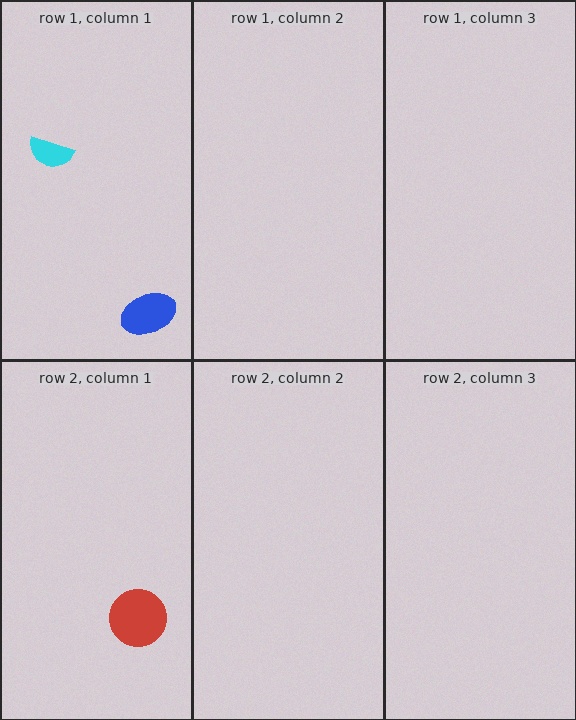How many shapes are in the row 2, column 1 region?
1.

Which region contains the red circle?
The row 2, column 1 region.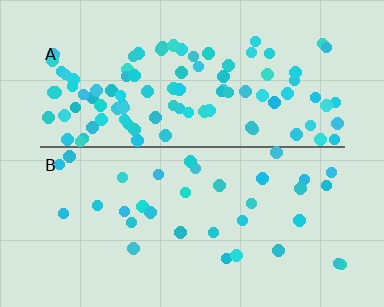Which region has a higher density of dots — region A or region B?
A (the top).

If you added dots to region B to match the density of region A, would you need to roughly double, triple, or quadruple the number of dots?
Approximately triple.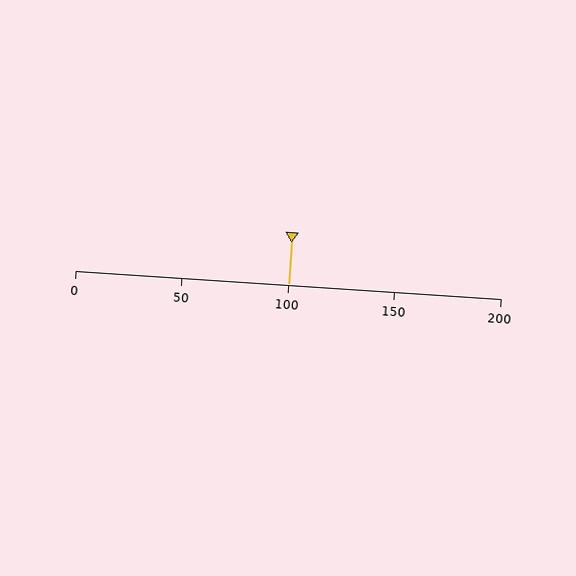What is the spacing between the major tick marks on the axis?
The major ticks are spaced 50 apart.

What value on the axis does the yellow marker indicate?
The marker indicates approximately 100.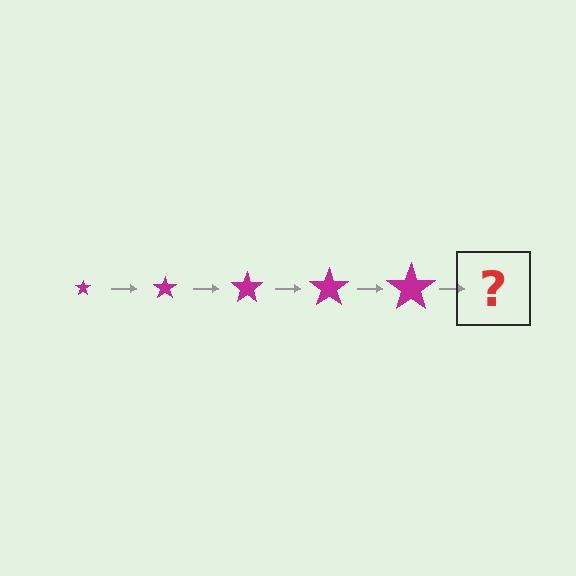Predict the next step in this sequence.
The next step is a magenta star, larger than the previous one.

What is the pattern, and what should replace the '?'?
The pattern is that the star gets progressively larger each step. The '?' should be a magenta star, larger than the previous one.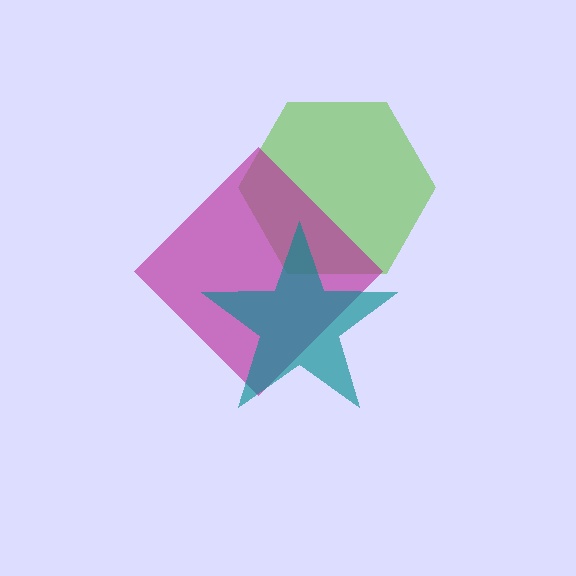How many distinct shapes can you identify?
There are 3 distinct shapes: a lime hexagon, a magenta diamond, a teal star.